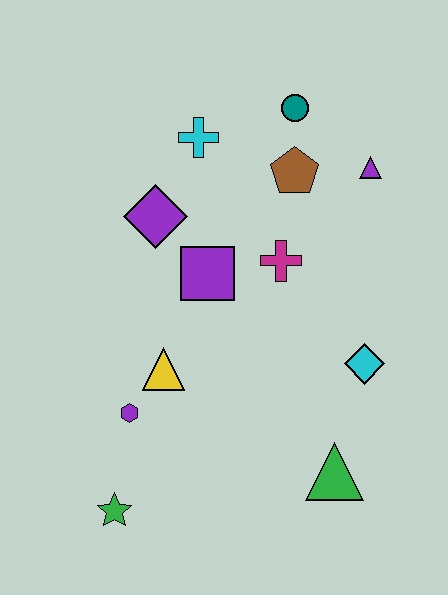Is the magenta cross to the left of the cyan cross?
No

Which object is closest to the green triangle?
The cyan diamond is closest to the green triangle.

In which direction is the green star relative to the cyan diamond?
The green star is to the left of the cyan diamond.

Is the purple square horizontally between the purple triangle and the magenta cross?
No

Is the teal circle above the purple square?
Yes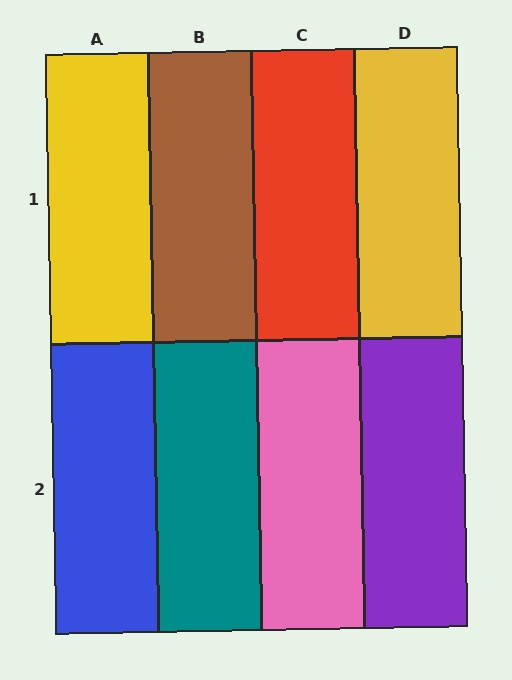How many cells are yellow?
2 cells are yellow.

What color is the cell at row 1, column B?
Brown.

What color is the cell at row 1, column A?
Yellow.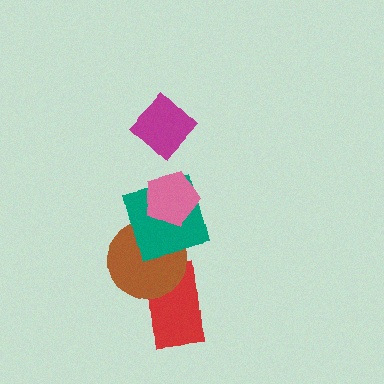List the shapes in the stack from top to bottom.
From top to bottom: the magenta diamond, the pink pentagon, the teal square, the brown circle, the red rectangle.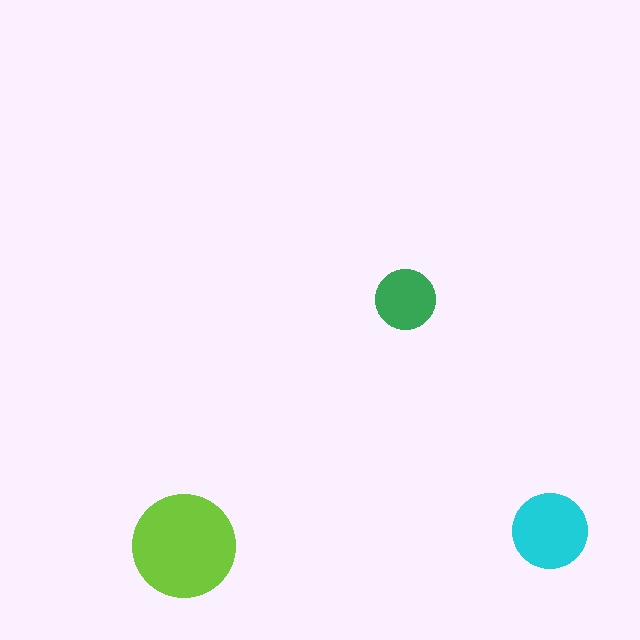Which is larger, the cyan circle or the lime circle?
The lime one.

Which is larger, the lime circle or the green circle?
The lime one.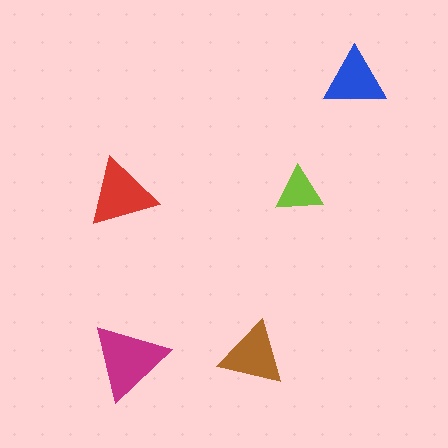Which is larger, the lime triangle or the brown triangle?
The brown one.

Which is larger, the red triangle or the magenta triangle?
The magenta one.